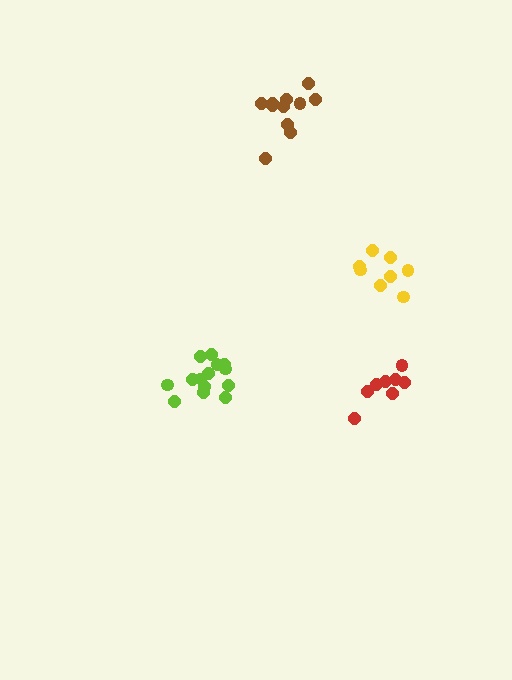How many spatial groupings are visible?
There are 4 spatial groupings.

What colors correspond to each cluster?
The clusters are colored: red, brown, yellow, lime.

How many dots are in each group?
Group 1: 8 dots, Group 2: 11 dots, Group 3: 8 dots, Group 4: 14 dots (41 total).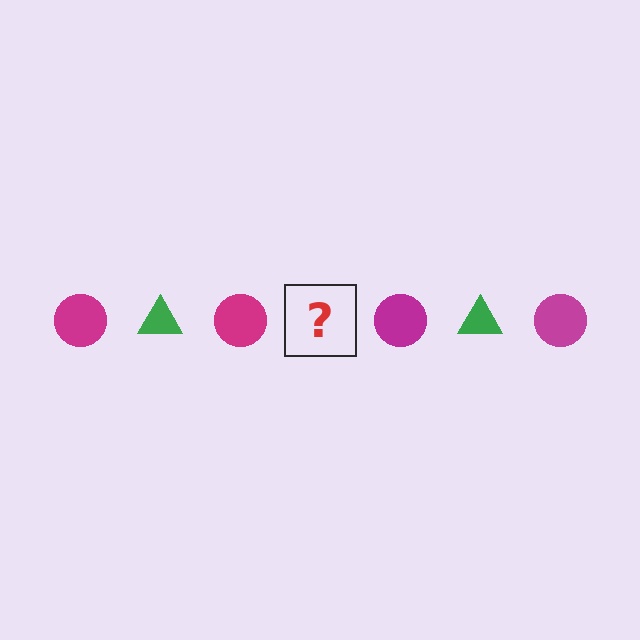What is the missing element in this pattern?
The missing element is a green triangle.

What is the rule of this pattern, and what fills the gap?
The rule is that the pattern alternates between magenta circle and green triangle. The gap should be filled with a green triangle.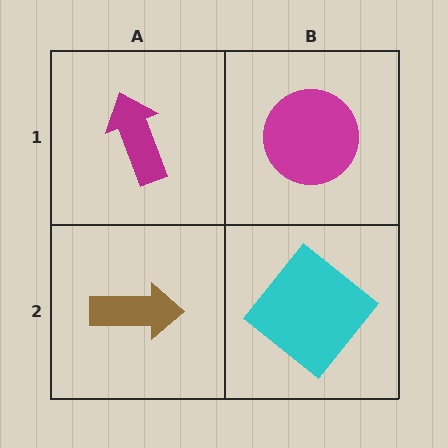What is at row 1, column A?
A magenta arrow.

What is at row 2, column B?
A cyan diamond.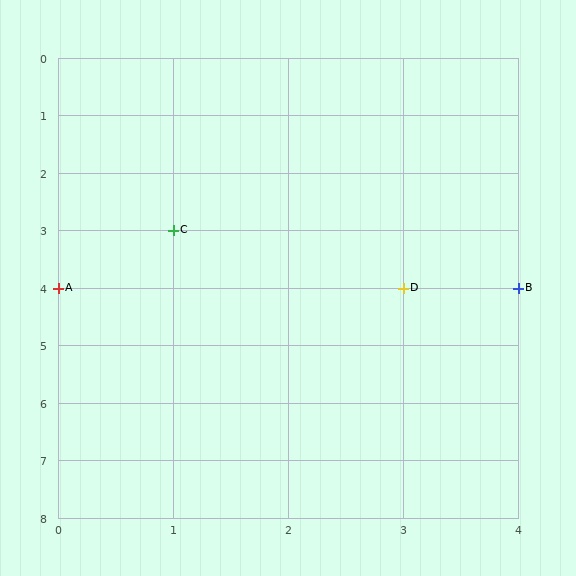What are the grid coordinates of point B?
Point B is at grid coordinates (4, 4).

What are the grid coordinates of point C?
Point C is at grid coordinates (1, 3).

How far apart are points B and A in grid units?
Points B and A are 4 columns apart.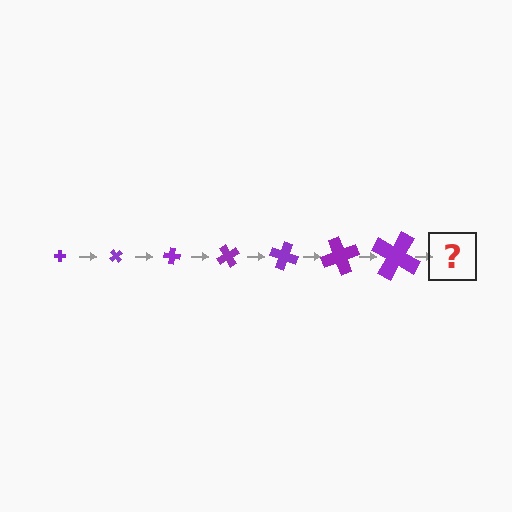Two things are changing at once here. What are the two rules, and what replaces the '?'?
The two rules are that the cross grows larger each step and it rotates 50 degrees each step. The '?' should be a cross, larger than the previous one and rotated 350 degrees from the start.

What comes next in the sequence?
The next element should be a cross, larger than the previous one and rotated 350 degrees from the start.